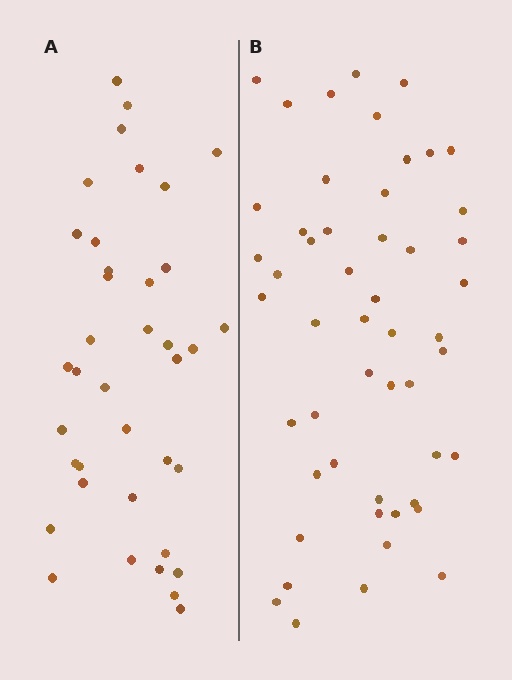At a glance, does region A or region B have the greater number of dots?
Region B (the right region) has more dots.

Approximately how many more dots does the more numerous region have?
Region B has approximately 15 more dots than region A.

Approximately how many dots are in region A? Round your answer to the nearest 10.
About 40 dots. (The exact count is 38, which rounds to 40.)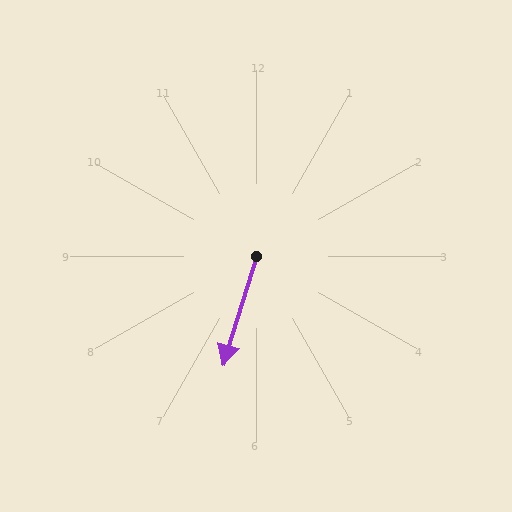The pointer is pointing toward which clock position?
Roughly 7 o'clock.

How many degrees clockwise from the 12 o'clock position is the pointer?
Approximately 197 degrees.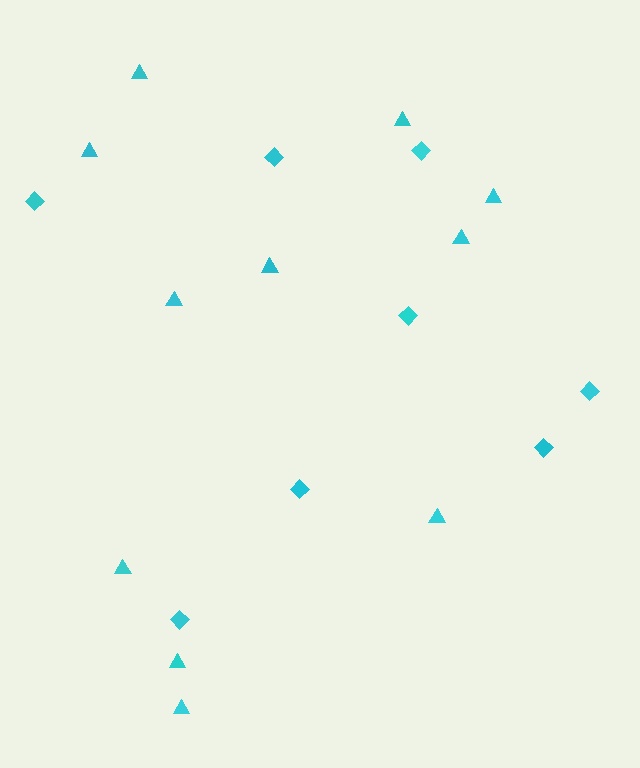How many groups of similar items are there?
There are 2 groups: one group of diamonds (8) and one group of triangles (11).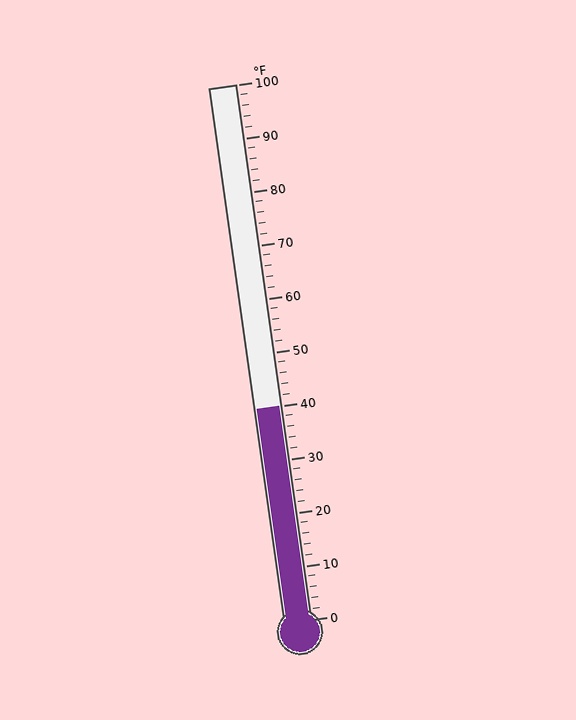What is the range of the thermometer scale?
The thermometer scale ranges from 0°F to 100°F.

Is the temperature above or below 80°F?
The temperature is below 80°F.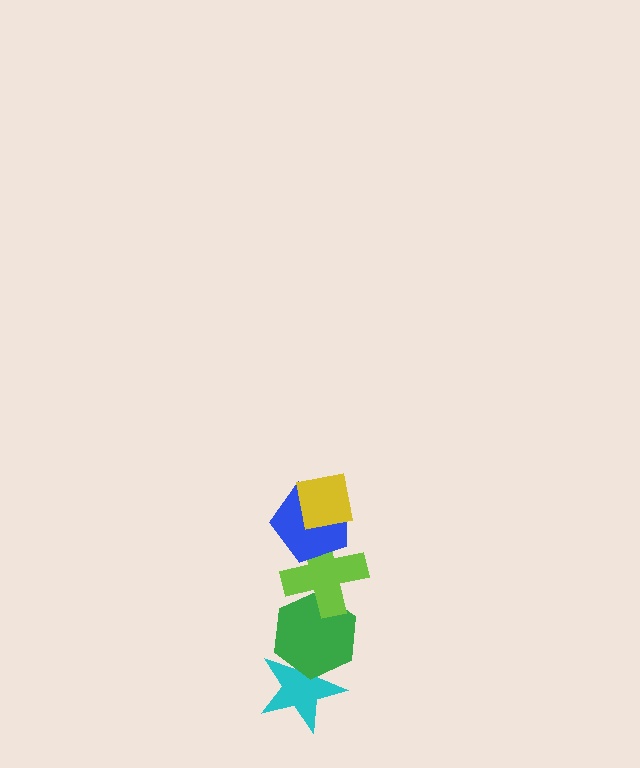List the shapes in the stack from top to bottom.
From top to bottom: the yellow square, the blue pentagon, the lime cross, the green hexagon, the cyan star.